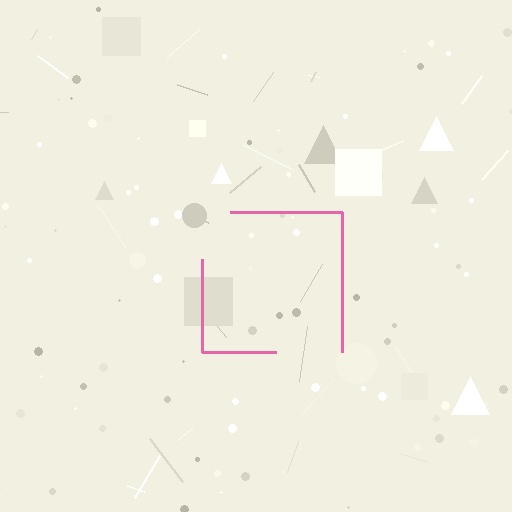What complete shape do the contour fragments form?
The contour fragments form a square.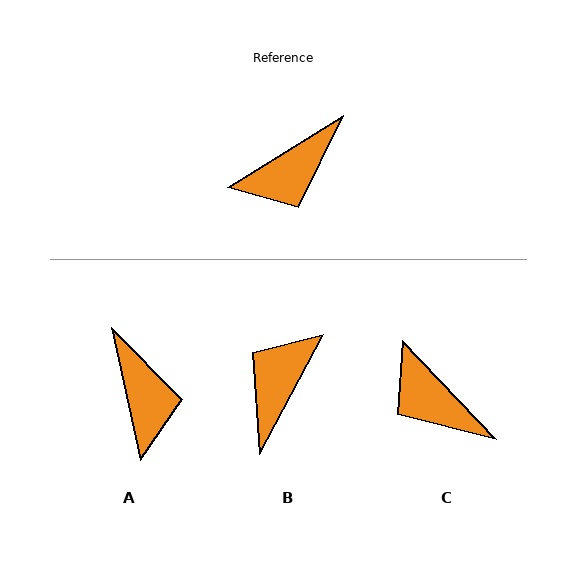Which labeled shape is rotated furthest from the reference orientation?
B, about 150 degrees away.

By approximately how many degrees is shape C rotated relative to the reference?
Approximately 78 degrees clockwise.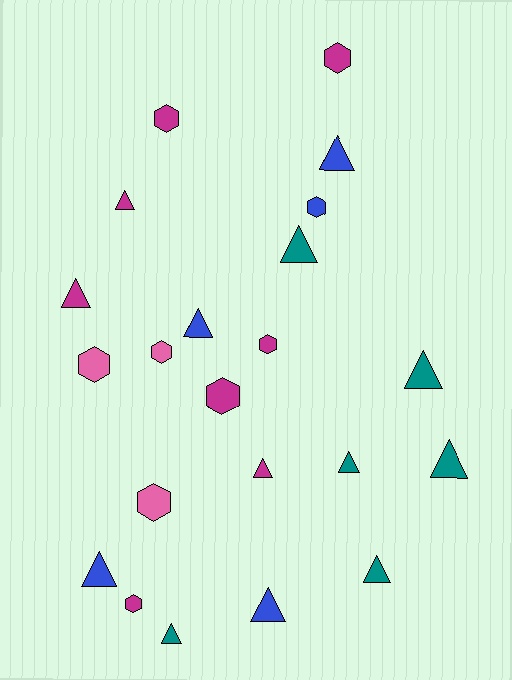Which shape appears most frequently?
Triangle, with 13 objects.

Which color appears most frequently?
Magenta, with 8 objects.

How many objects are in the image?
There are 22 objects.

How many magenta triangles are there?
There are 3 magenta triangles.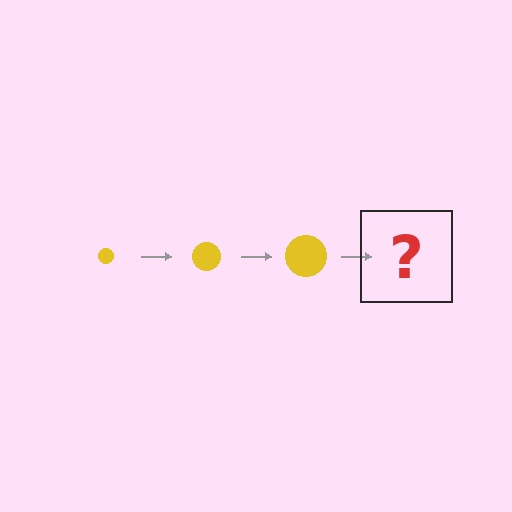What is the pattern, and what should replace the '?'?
The pattern is that the circle gets progressively larger each step. The '?' should be a yellow circle, larger than the previous one.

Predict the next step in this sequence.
The next step is a yellow circle, larger than the previous one.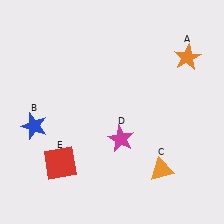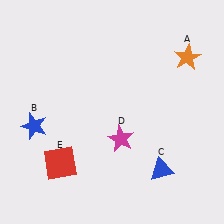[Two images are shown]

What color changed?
The triangle (C) changed from orange in Image 1 to blue in Image 2.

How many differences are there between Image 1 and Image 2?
There is 1 difference between the two images.